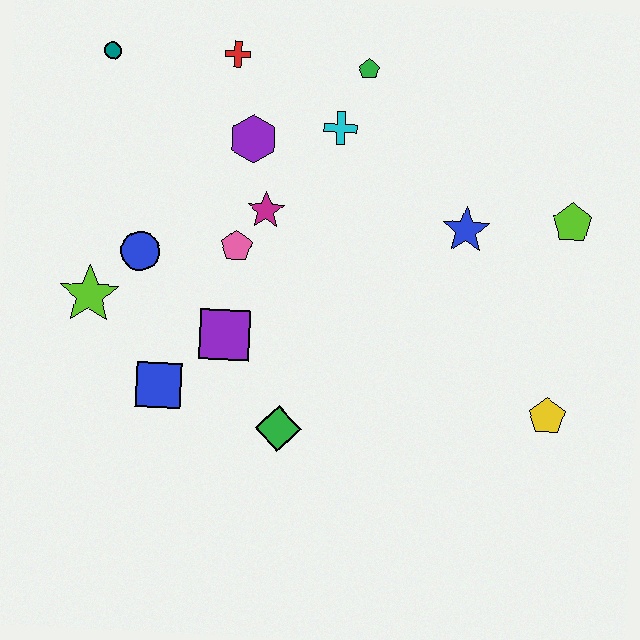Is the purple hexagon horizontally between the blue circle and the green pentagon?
Yes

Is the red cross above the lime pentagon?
Yes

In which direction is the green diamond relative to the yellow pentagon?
The green diamond is to the left of the yellow pentagon.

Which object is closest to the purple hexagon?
The magenta star is closest to the purple hexagon.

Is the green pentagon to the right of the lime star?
Yes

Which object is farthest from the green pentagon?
The yellow pentagon is farthest from the green pentagon.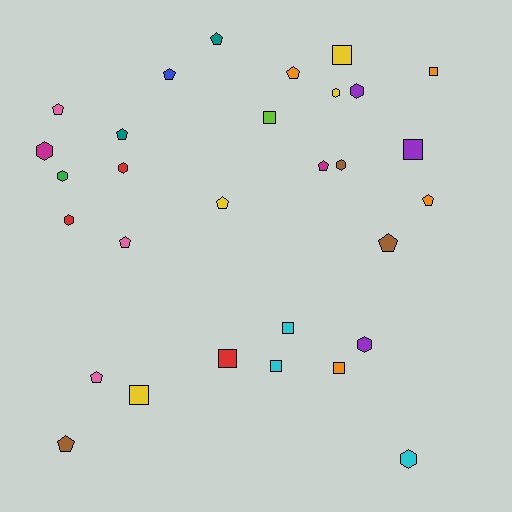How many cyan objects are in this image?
There are 3 cyan objects.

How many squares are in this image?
There are 9 squares.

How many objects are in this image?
There are 30 objects.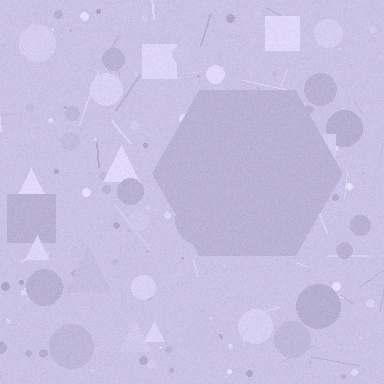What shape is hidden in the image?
A hexagon is hidden in the image.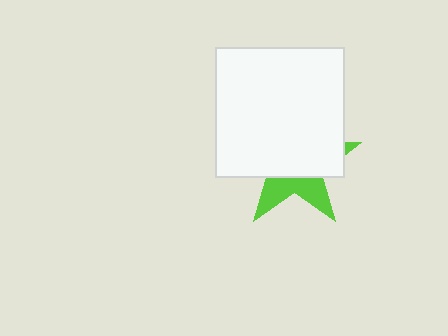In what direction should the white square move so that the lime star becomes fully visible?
The white square should move up. That is the shortest direction to clear the overlap and leave the lime star fully visible.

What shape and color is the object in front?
The object in front is a white square.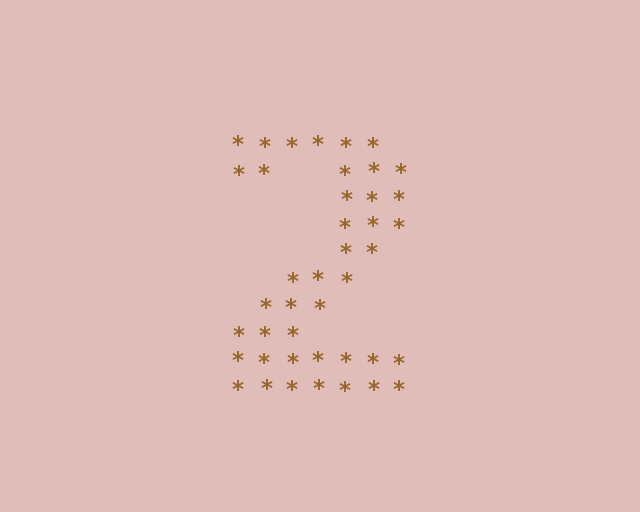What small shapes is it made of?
It is made of small asterisks.